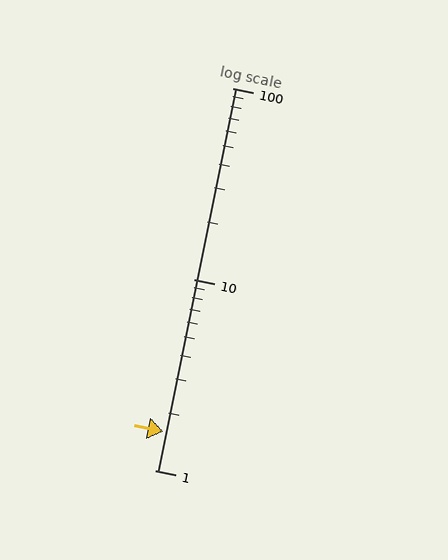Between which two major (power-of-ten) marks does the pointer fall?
The pointer is between 1 and 10.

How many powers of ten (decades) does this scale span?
The scale spans 2 decades, from 1 to 100.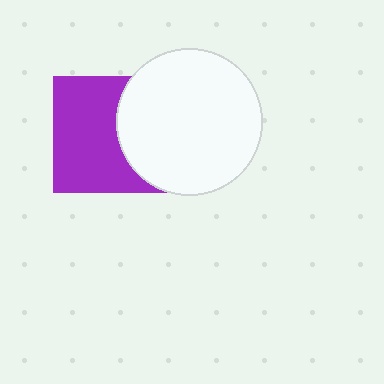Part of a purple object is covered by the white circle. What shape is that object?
It is a square.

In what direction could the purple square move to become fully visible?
The purple square could move left. That would shift it out from behind the white circle entirely.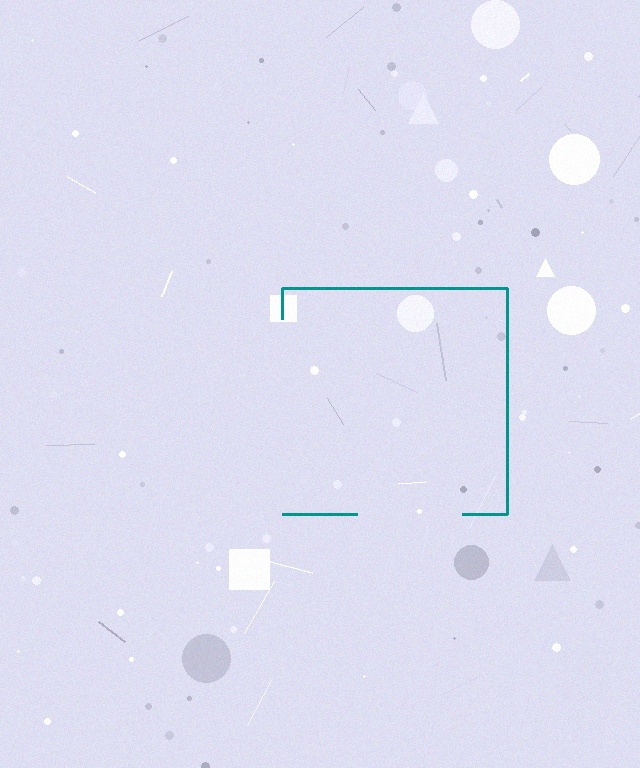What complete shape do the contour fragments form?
The contour fragments form a square.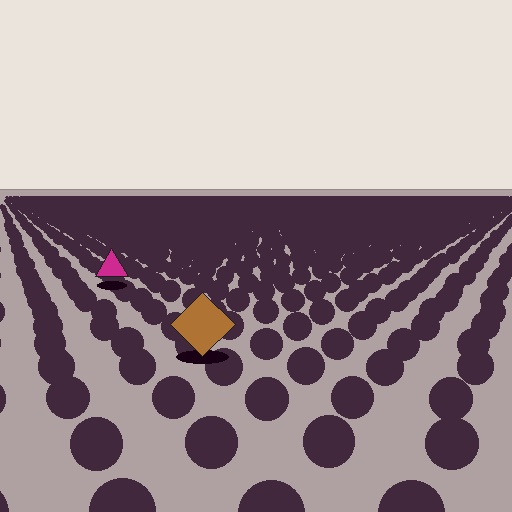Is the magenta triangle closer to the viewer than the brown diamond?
No. The brown diamond is closer — you can tell from the texture gradient: the ground texture is coarser near it.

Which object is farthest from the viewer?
The magenta triangle is farthest from the viewer. It appears smaller and the ground texture around it is denser.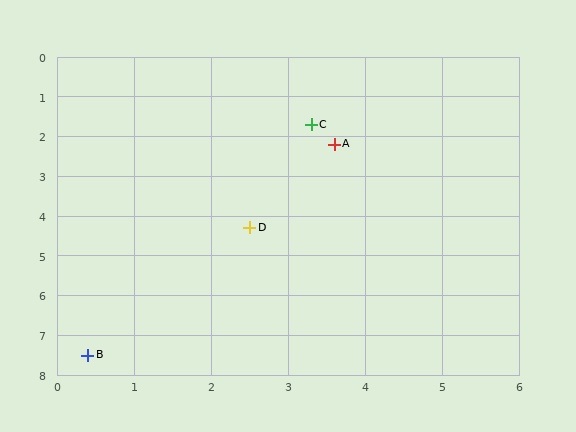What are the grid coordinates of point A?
Point A is at approximately (3.6, 2.2).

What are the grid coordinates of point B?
Point B is at approximately (0.4, 7.5).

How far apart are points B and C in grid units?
Points B and C are about 6.5 grid units apart.